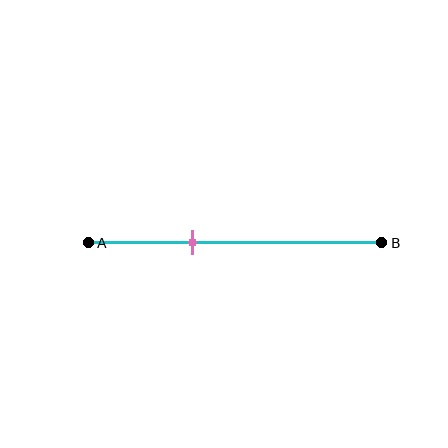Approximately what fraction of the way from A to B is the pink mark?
The pink mark is approximately 35% of the way from A to B.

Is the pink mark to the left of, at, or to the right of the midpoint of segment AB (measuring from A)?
The pink mark is to the left of the midpoint of segment AB.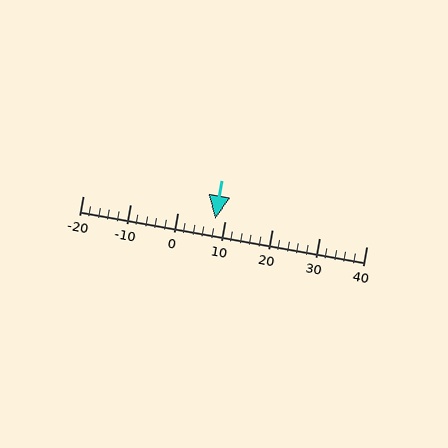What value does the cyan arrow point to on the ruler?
The cyan arrow points to approximately 8.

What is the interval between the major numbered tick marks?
The major tick marks are spaced 10 units apart.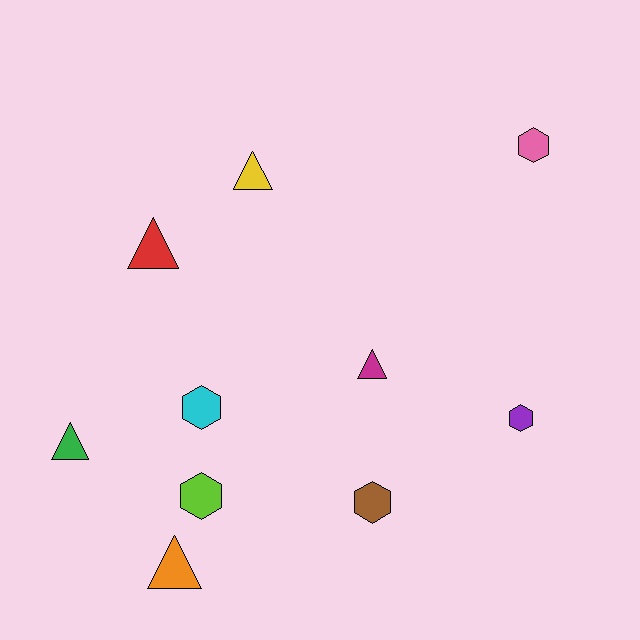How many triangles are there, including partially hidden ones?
There are 5 triangles.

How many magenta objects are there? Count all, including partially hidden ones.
There is 1 magenta object.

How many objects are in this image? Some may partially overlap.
There are 10 objects.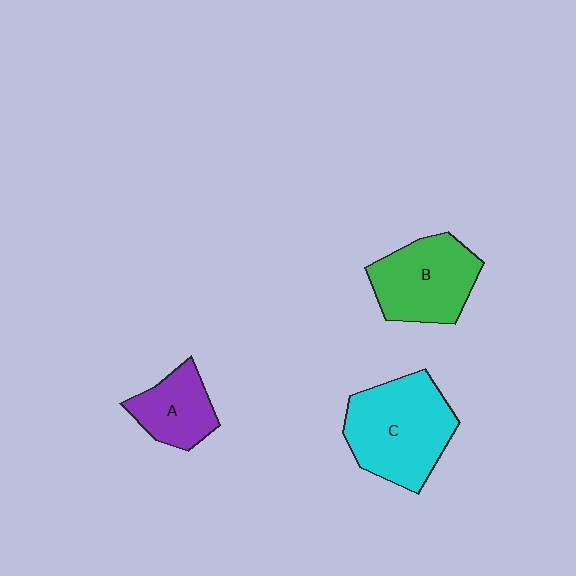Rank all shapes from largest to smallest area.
From largest to smallest: C (cyan), B (green), A (purple).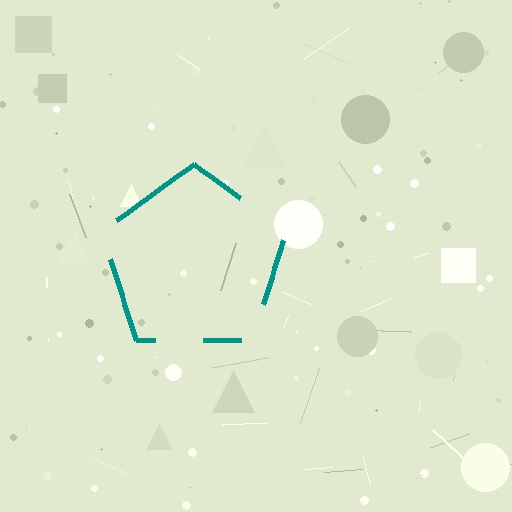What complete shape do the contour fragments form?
The contour fragments form a pentagon.